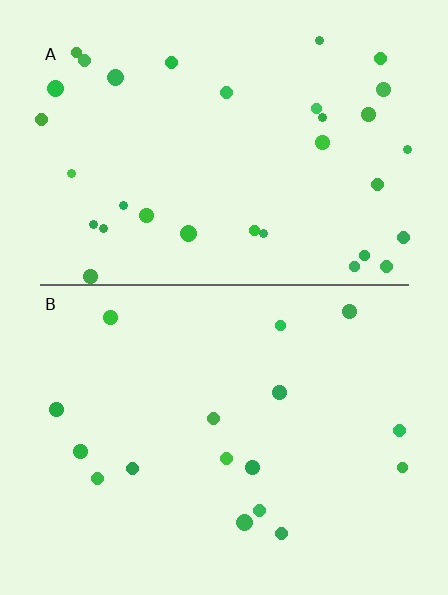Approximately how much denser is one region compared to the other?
Approximately 2.0× — region A over region B.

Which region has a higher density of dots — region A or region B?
A (the top).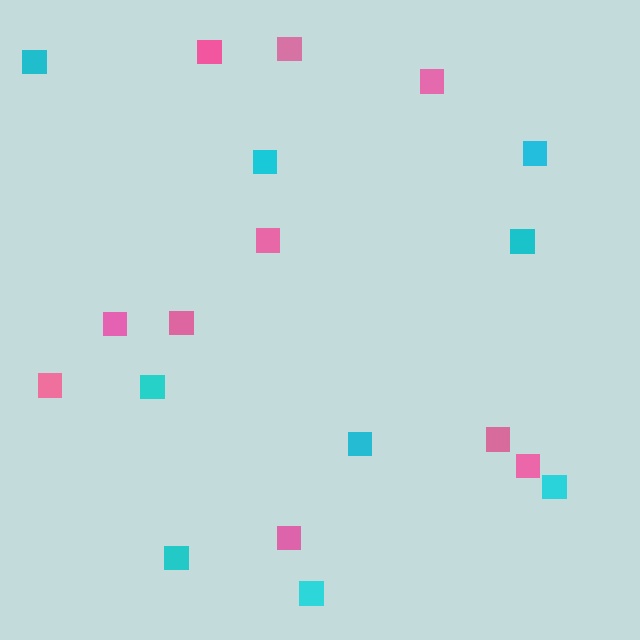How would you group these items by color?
There are 2 groups: one group of pink squares (10) and one group of cyan squares (9).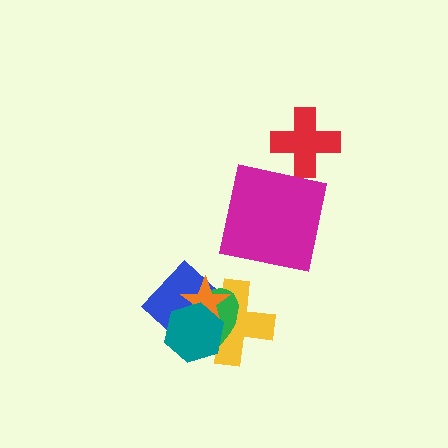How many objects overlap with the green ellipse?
4 objects overlap with the green ellipse.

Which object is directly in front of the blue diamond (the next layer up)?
The green ellipse is directly in front of the blue diamond.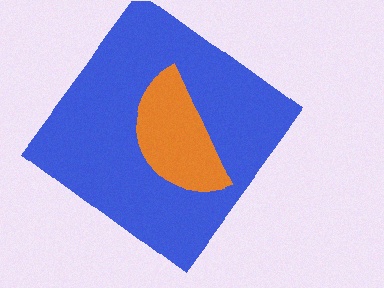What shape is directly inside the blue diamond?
The orange semicircle.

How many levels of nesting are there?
2.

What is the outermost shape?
The blue diamond.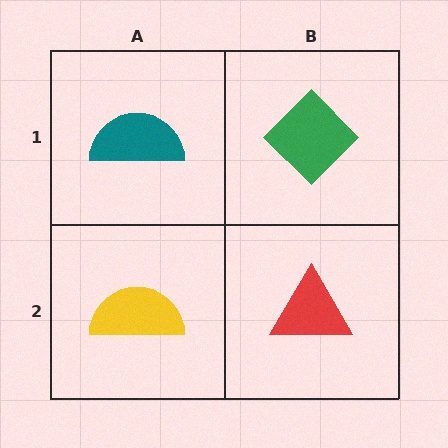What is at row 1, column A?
A teal semicircle.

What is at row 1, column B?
A green diamond.